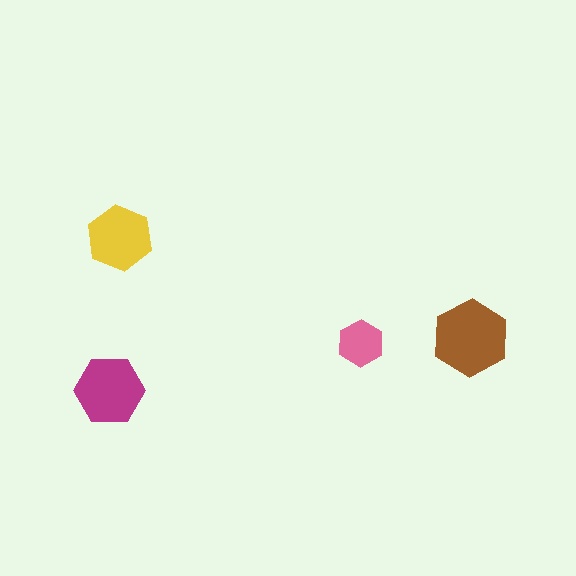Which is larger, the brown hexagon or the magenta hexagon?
The brown one.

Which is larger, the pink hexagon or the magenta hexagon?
The magenta one.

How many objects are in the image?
There are 4 objects in the image.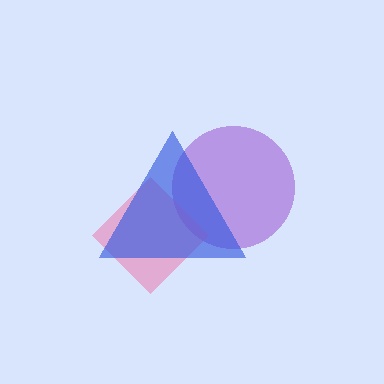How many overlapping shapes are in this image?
There are 3 overlapping shapes in the image.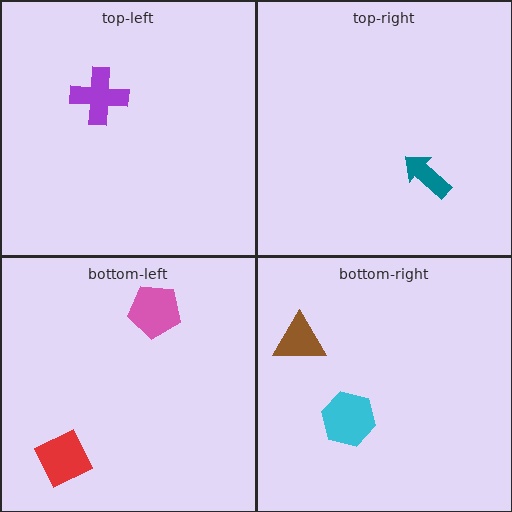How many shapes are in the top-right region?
1.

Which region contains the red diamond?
The bottom-left region.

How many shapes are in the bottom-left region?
2.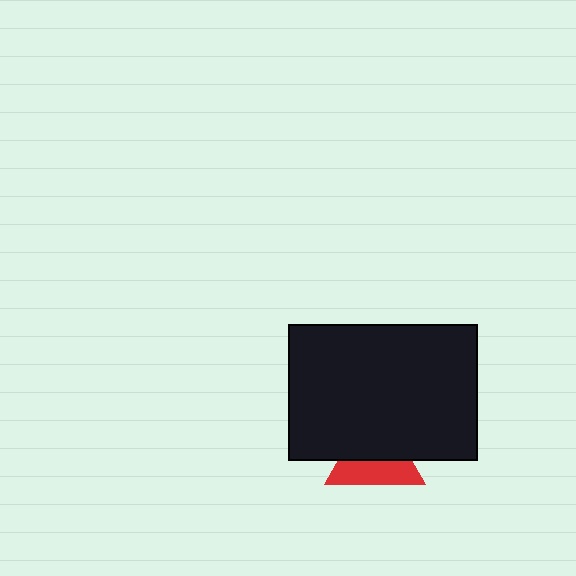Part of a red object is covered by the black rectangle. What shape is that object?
It is a triangle.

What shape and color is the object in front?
The object in front is a black rectangle.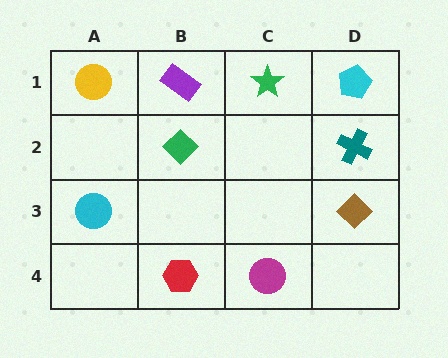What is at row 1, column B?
A purple rectangle.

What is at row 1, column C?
A green star.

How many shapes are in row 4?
2 shapes.